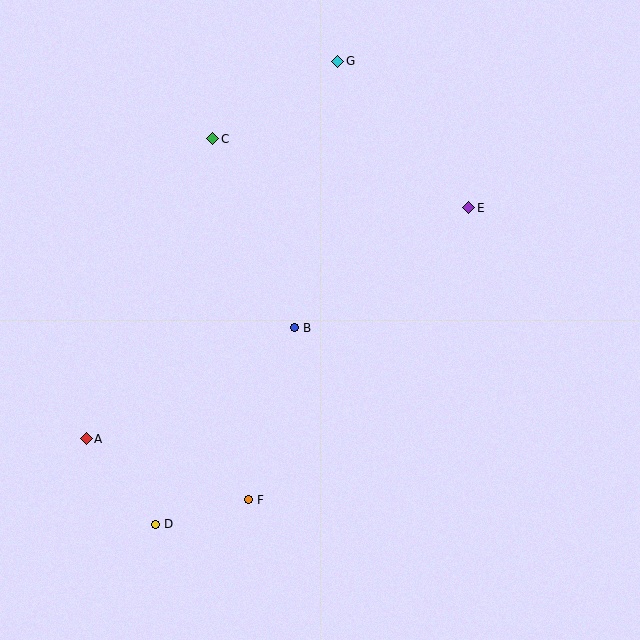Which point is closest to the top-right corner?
Point E is closest to the top-right corner.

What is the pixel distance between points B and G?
The distance between B and G is 270 pixels.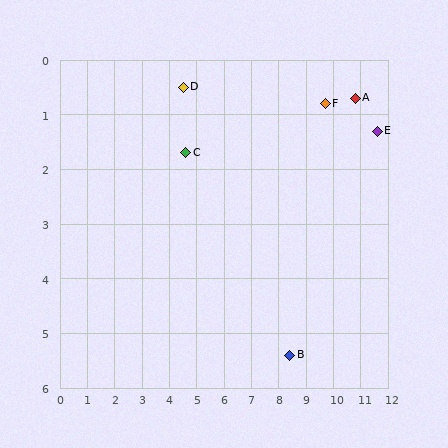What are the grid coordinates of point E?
Point E is at approximately (11.6, 1.3).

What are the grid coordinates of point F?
Point F is at approximately (9.7, 0.8).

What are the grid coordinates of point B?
Point B is at approximately (8.4, 5.4).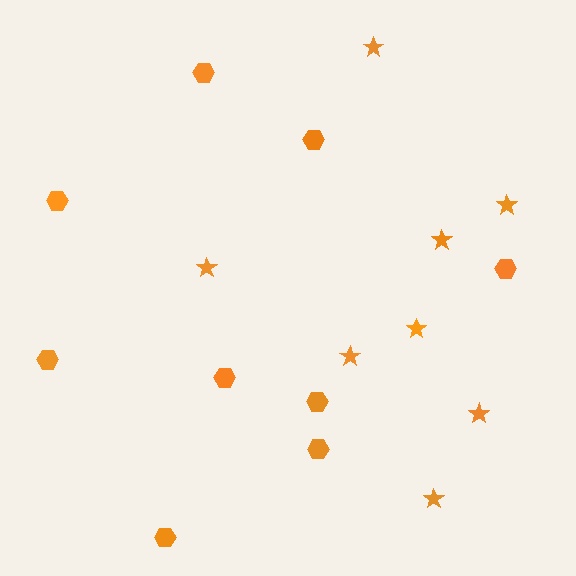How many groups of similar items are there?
There are 2 groups: one group of stars (8) and one group of hexagons (9).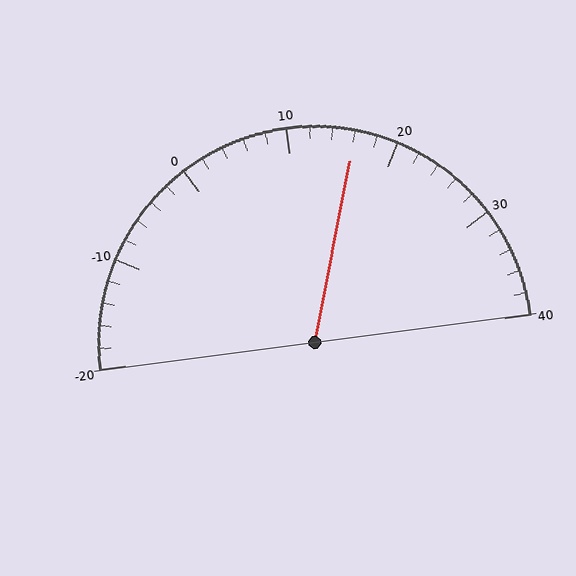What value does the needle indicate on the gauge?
The needle indicates approximately 16.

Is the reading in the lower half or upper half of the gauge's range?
The reading is in the upper half of the range (-20 to 40).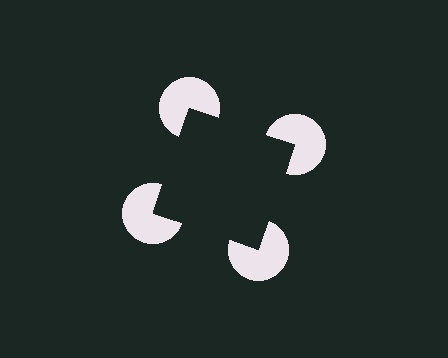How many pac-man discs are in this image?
There are 4 — one at each vertex of the illusory square.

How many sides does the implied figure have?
4 sides.